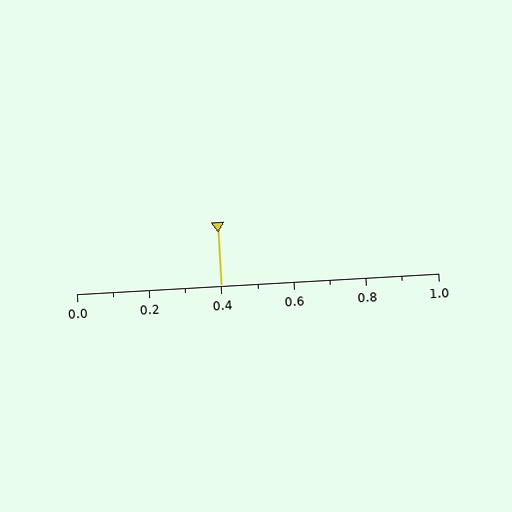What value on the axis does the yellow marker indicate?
The marker indicates approximately 0.4.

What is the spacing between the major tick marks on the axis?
The major ticks are spaced 0.2 apart.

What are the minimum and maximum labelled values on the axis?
The axis runs from 0.0 to 1.0.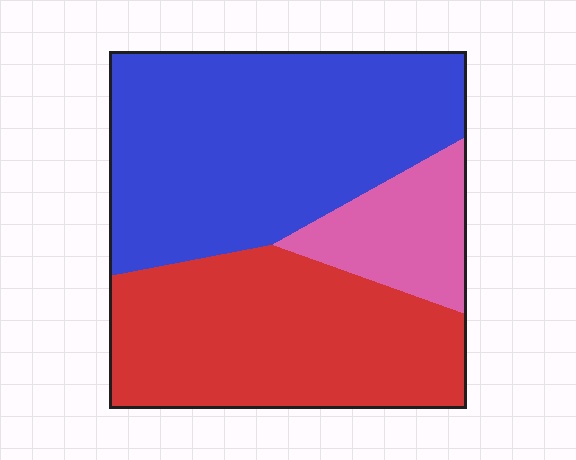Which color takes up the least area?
Pink, at roughly 15%.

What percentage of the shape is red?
Red covers around 40% of the shape.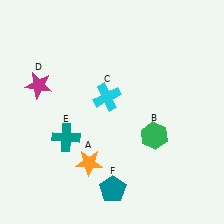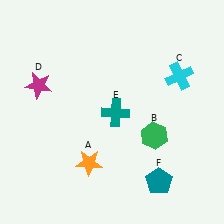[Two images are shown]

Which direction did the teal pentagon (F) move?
The teal pentagon (F) moved right.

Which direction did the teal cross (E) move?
The teal cross (E) moved right.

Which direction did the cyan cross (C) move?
The cyan cross (C) moved right.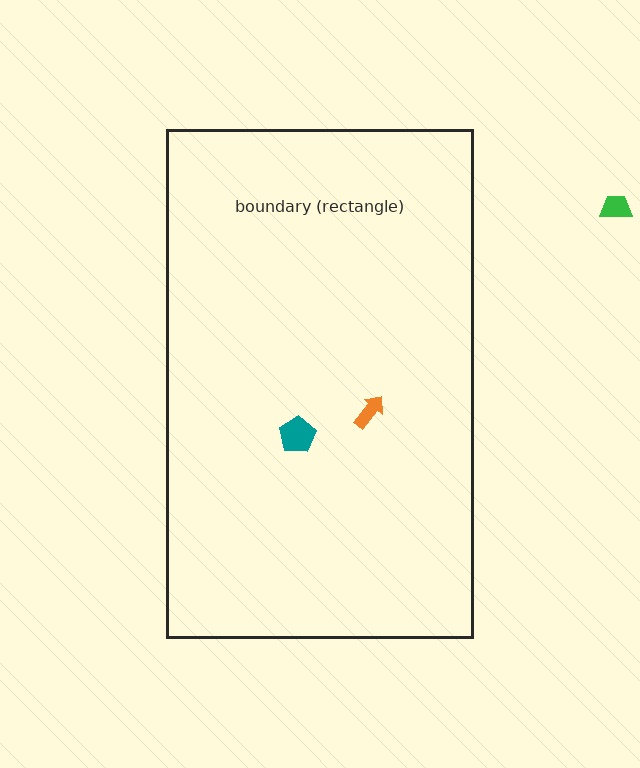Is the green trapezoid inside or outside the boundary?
Outside.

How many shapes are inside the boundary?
2 inside, 1 outside.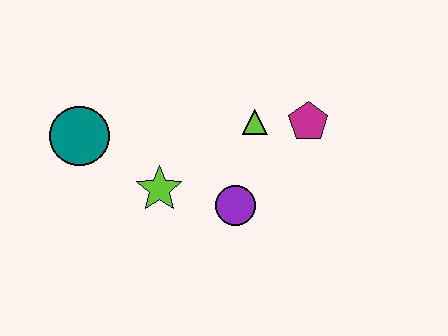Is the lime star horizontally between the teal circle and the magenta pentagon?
Yes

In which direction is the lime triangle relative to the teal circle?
The lime triangle is to the right of the teal circle.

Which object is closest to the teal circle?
The lime star is closest to the teal circle.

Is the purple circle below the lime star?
Yes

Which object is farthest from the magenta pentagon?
The teal circle is farthest from the magenta pentagon.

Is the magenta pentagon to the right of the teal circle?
Yes